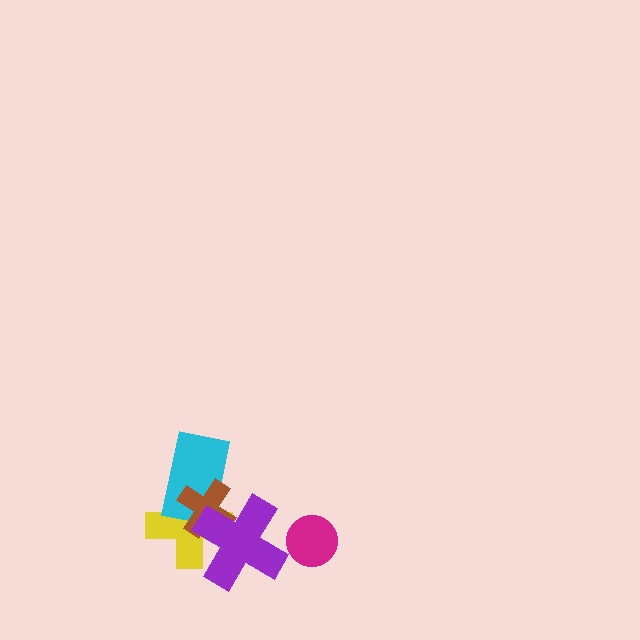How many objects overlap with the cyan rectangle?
3 objects overlap with the cyan rectangle.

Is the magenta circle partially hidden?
No, no other shape covers it.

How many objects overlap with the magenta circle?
0 objects overlap with the magenta circle.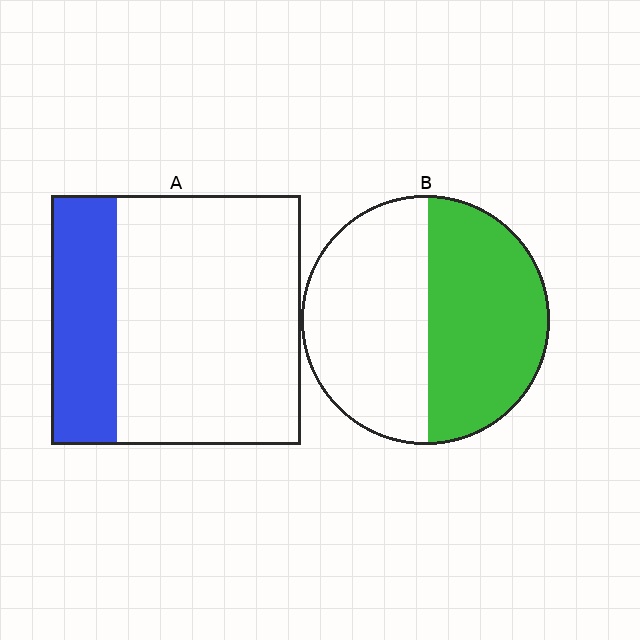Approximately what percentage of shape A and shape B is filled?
A is approximately 25% and B is approximately 50%.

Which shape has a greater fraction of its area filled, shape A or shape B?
Shape B.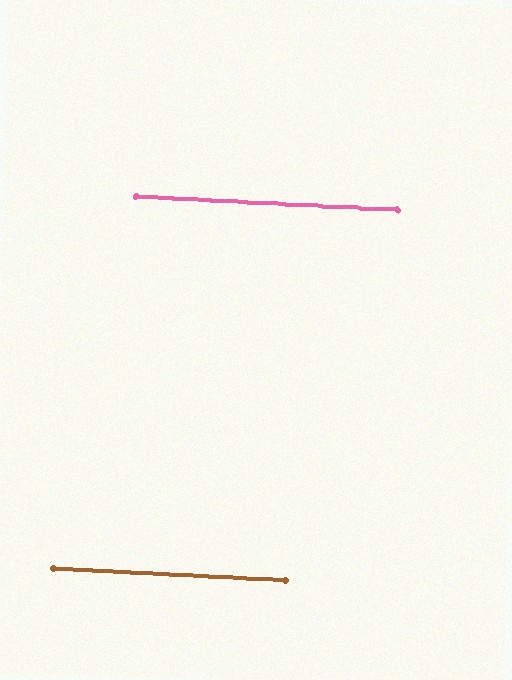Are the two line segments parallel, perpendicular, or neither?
Parallel — their directions differ by only 0.1°.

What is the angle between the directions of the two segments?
Approximately 0 degrees.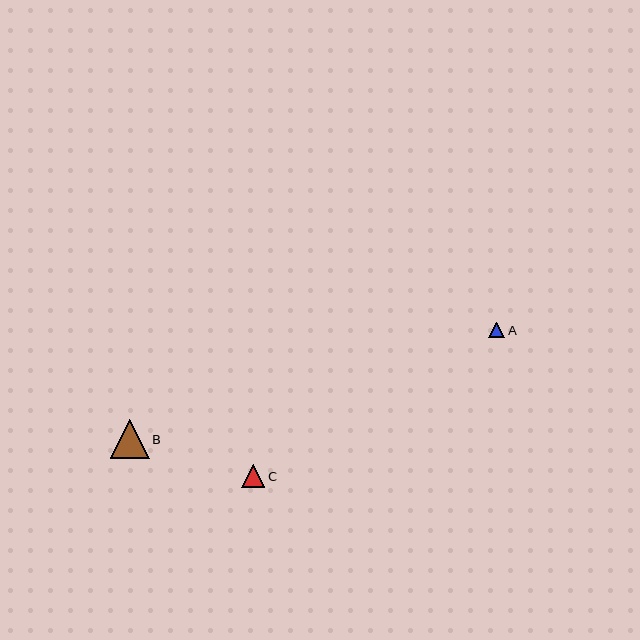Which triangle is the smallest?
Triangle A is the smallest with a size of approximately 16 pixels.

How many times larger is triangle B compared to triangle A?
Triangle B is approximately 2.5 times the size of triangle A.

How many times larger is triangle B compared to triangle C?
Triangle B is approximately 1.7 times the size of triangle C.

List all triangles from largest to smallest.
From largest to smallest: B, C, A.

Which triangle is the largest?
Triangle B is the largest with a size of approximately 39 pixels.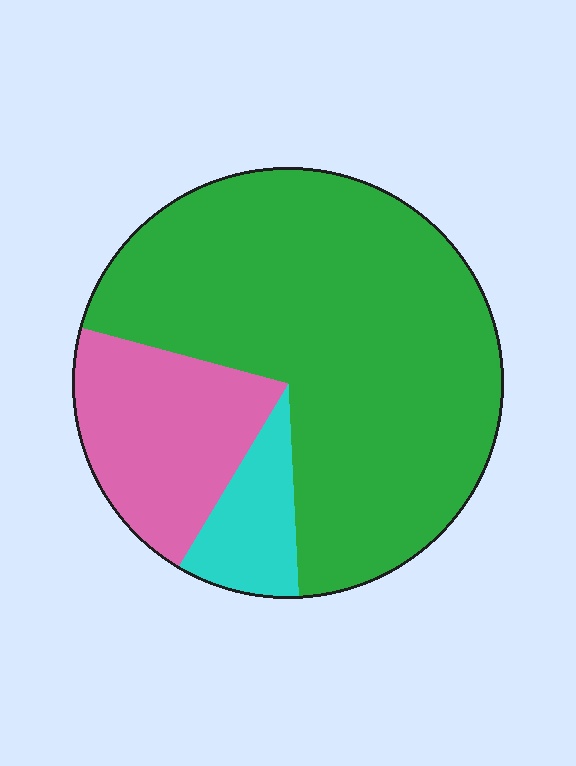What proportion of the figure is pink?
Pink covers around 20% of the figure.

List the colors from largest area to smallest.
From largest to smallest: green, pink, cyan.